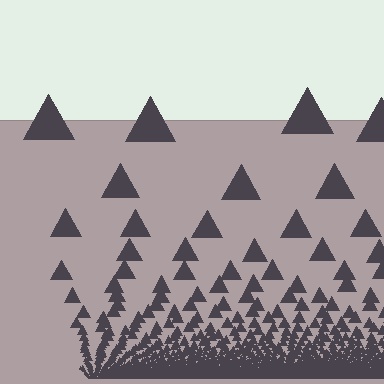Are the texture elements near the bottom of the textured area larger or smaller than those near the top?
Smaller. The gradient is inverted — elements near the bottom are smaller and denser.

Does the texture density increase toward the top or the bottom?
Density increases toward the bottom.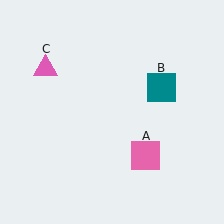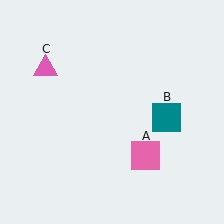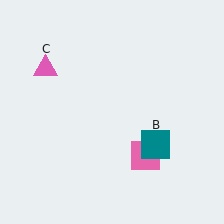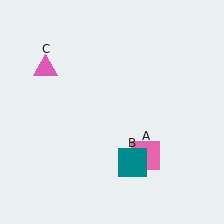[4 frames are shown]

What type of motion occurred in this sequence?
The teal square (object B) rotated clockwise around the center of the scene.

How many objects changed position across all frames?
1 object changed position: teal square (object B).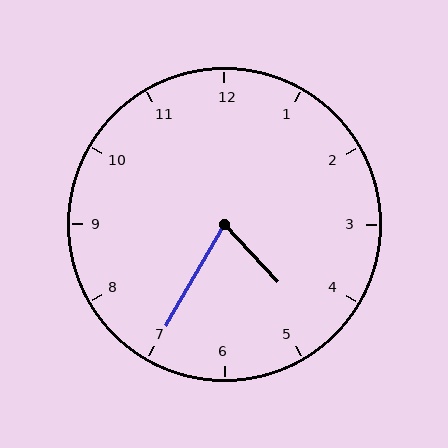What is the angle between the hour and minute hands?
Approximately 72 degrees.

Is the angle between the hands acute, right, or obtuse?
It is acute.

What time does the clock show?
4:35.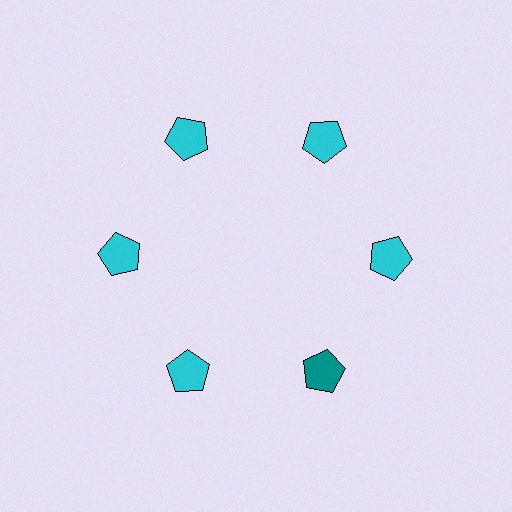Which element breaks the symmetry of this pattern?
The teal pentagon at roughly the 5 o'clock position breaks the symmetry. All other shapes are cyan pentagons.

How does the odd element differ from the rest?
It has a different color: teal instead of cyan.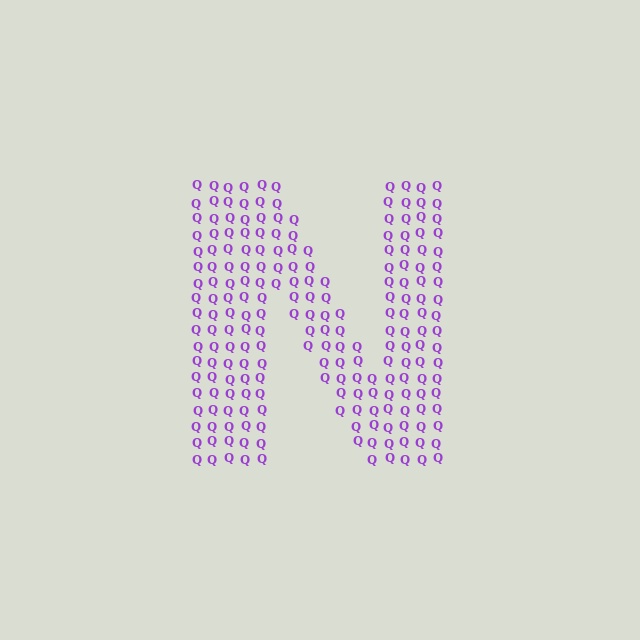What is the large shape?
The large shape is the letter N.